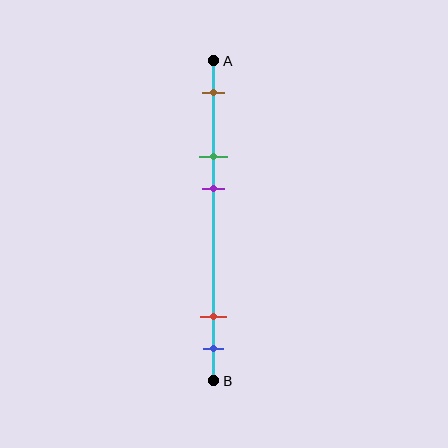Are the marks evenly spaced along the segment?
No, the marks are not evenly spaced.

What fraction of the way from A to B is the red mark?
The red mark is approximately 80% (0.8) of the way from A to B.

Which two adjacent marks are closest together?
The red and blue marks are the closest adjacent pair.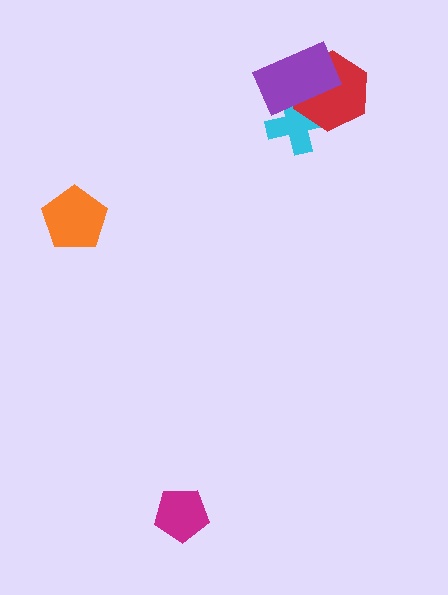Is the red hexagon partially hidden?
Yes, it is partially covered by another shape.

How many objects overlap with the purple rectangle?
2 objects overlap with the purple rectangle.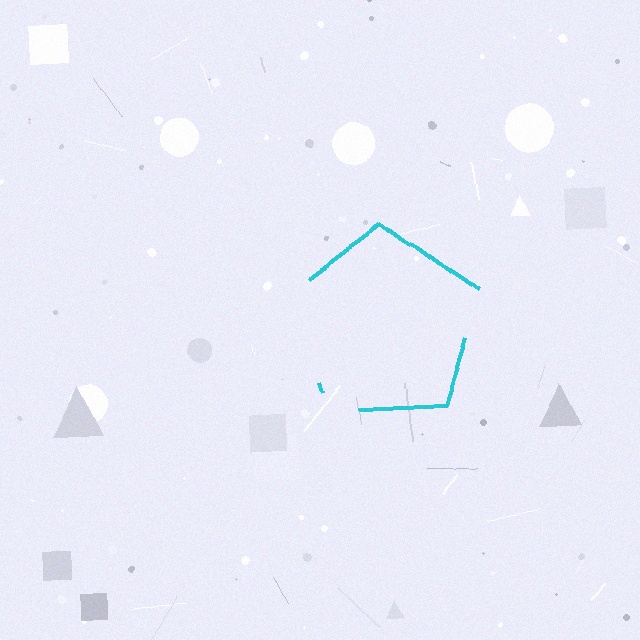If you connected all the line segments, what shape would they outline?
They would outline a pentagon.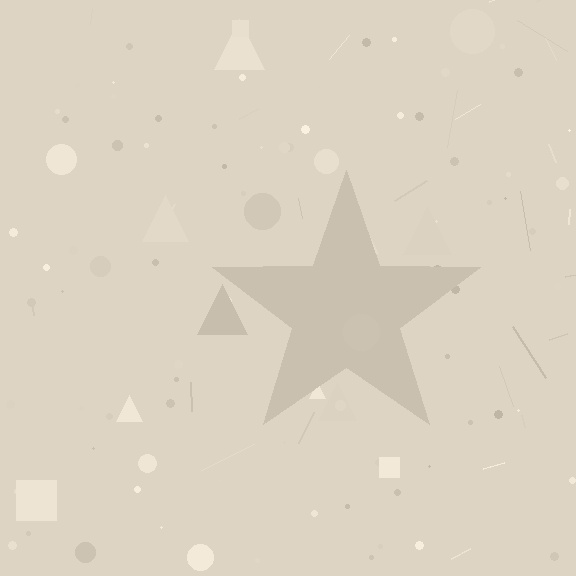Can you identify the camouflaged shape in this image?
The camouflaged shape is a star.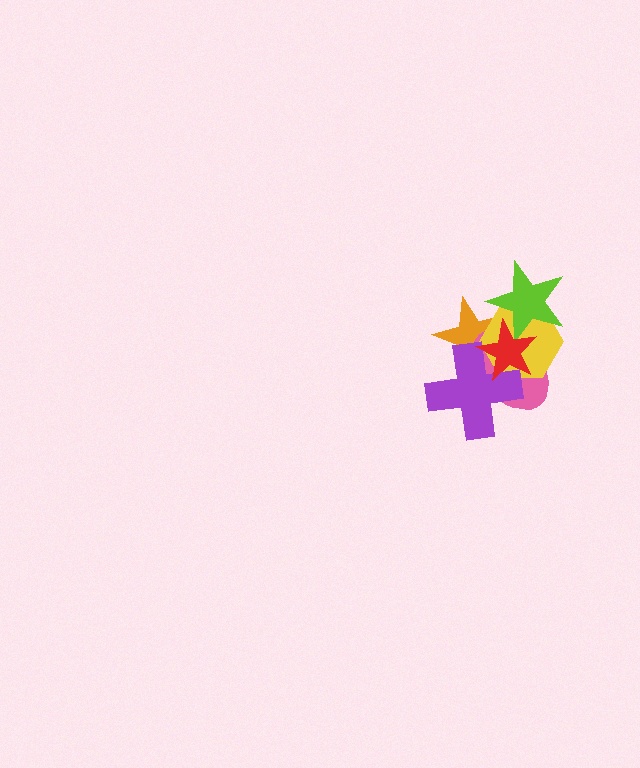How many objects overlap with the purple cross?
4 objects overlap with the purple cross.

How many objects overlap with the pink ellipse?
5 objects overlap with the pink ellipse.